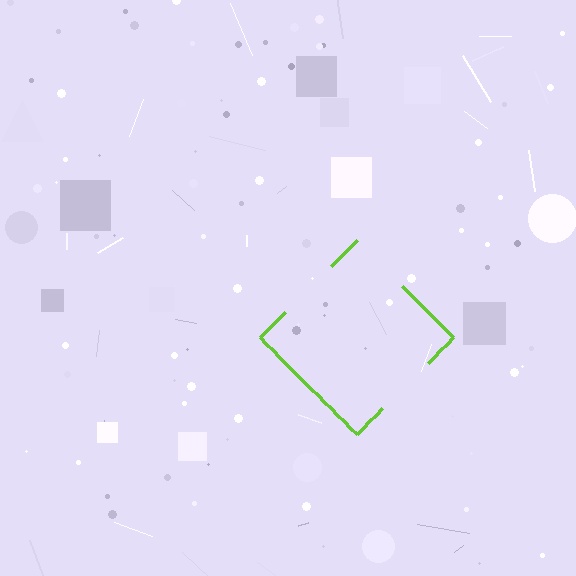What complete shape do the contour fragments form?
The contour fragments form a diamond.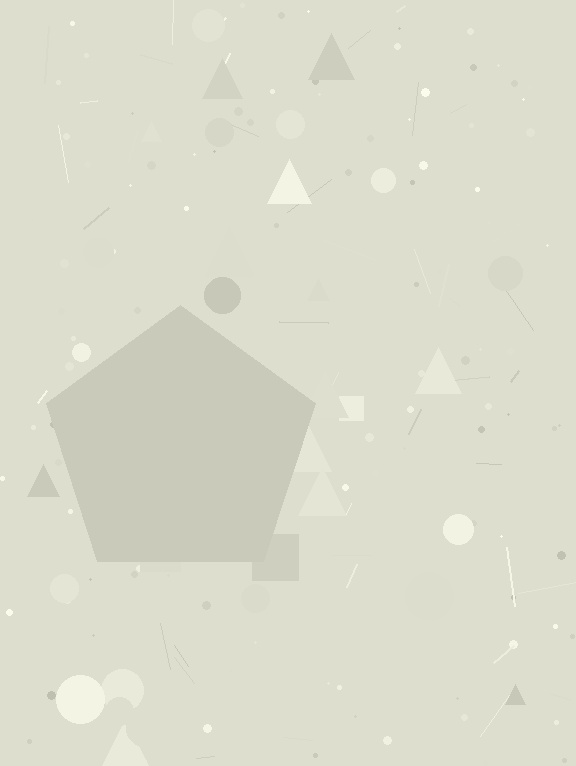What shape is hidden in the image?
A pentagon is hidden in the image.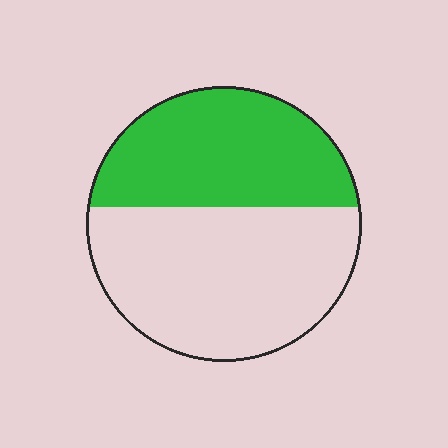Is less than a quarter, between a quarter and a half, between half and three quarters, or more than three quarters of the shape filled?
Between a quarter and a half.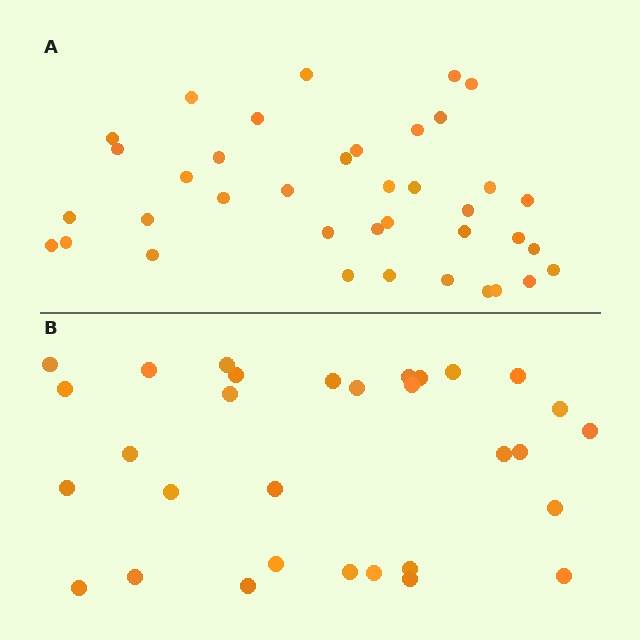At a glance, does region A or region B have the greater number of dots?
Region A (the top region) has more dots.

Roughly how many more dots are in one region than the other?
Region A has roughly 8 or so more dots than region B.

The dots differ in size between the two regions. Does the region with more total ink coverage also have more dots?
No. Region B has more total ink coverage because its dots are larger, but region A actually contains more individual dots. Total area can be misleading — the number of items is what matters here.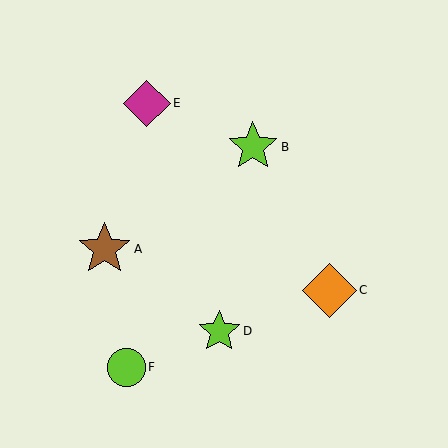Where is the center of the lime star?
The center of the lime star is at (219, 331).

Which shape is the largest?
The orange diamond (labeled C) is the largest.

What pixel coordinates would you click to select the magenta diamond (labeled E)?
Click at (147, 103) to select the magenta diamond E.